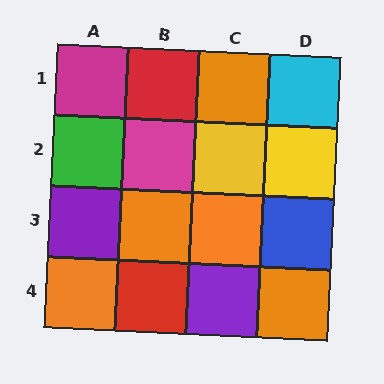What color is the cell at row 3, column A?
Purple.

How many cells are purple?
2 cells are purple.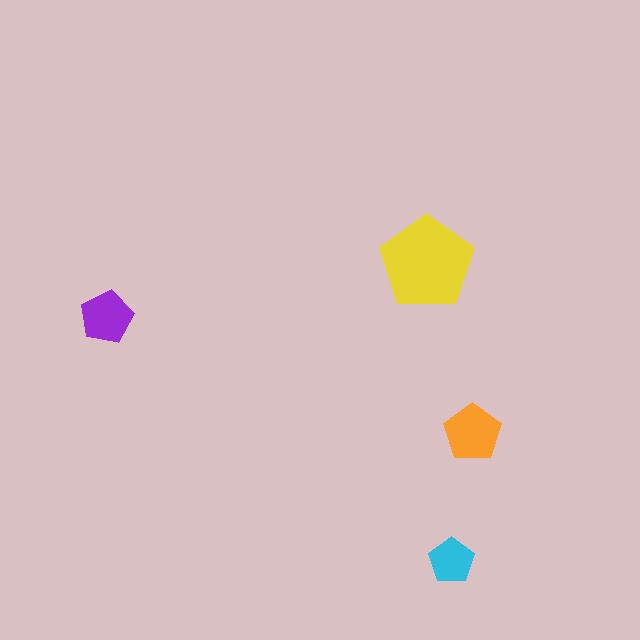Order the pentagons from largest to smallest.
the yellow one, the orange one, the purple one, the cyan one.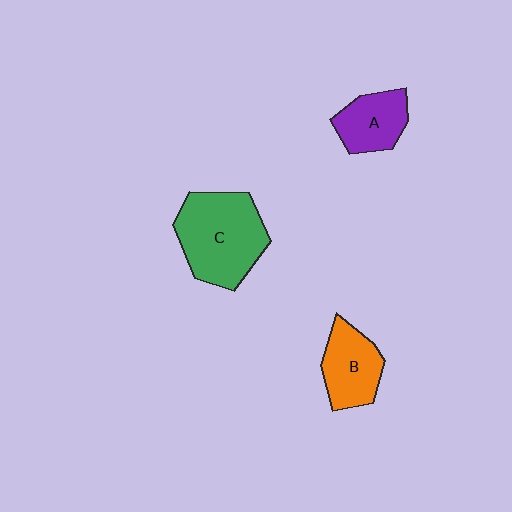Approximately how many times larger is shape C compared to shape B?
Approximately 1.7 times.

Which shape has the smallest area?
Shape A (purple).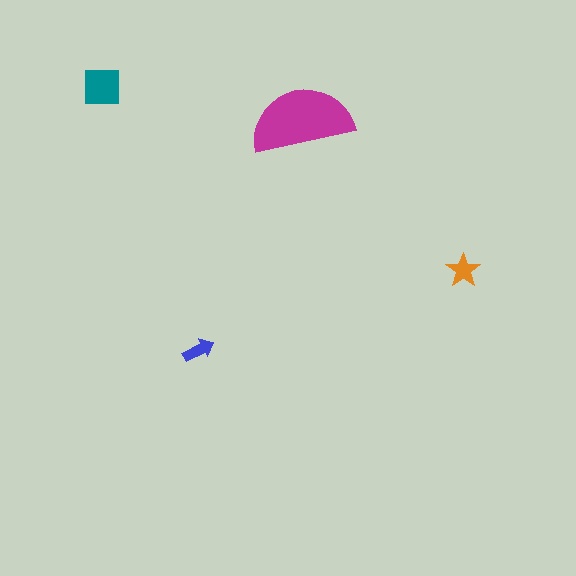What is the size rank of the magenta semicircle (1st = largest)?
1st.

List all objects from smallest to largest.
The blue arrow, the orange star, the teal square, the magenta semicircle.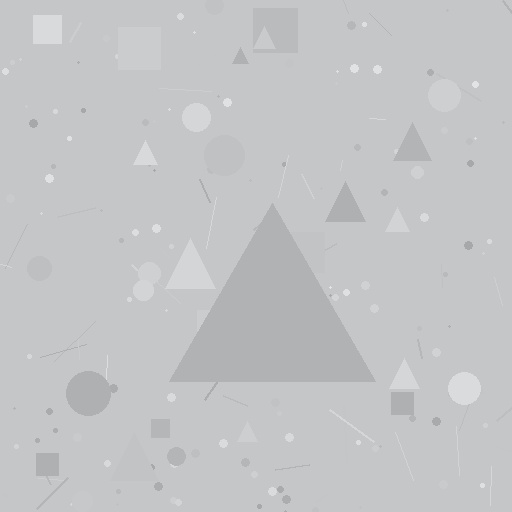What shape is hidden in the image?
A triangle is hidden in the image.